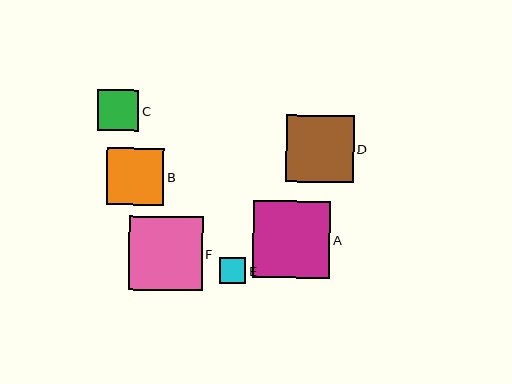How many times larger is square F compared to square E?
Square F is approximately 2.9 times the size of square E.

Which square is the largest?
Square A is the largest with a size of approximately 77 pixels.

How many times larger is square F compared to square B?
Square F is approximately 1.3 times the size of square B.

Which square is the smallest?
Square E is the smallest with a size of approximately 26 pixels.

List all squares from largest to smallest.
From largest to smallest: A, F, D, B, C, E.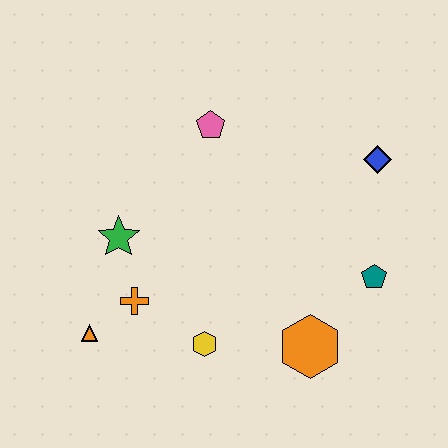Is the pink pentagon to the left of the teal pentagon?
Yes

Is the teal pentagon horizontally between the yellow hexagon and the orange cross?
No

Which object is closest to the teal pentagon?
The orange hexagon is closest to the teal pentagon.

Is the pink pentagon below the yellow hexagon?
No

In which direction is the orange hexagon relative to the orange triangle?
The orange hexagon is to the right of the orange triangle.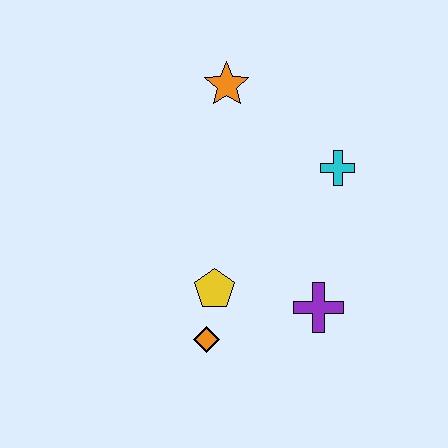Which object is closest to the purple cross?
The yellow pentagon is closest to the purple cross.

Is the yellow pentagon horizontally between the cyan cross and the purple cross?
No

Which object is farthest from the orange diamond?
The orange star is farthest from the orange diamond.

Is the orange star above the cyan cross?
Yes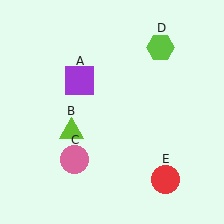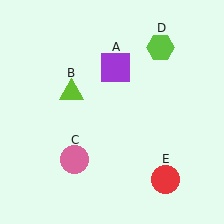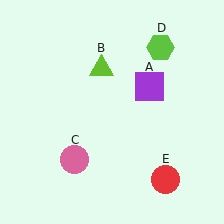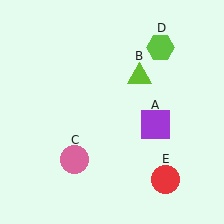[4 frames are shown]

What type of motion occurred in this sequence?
The purple square (object A), lime triangle (object B) rotated clockwise around the center of the scene.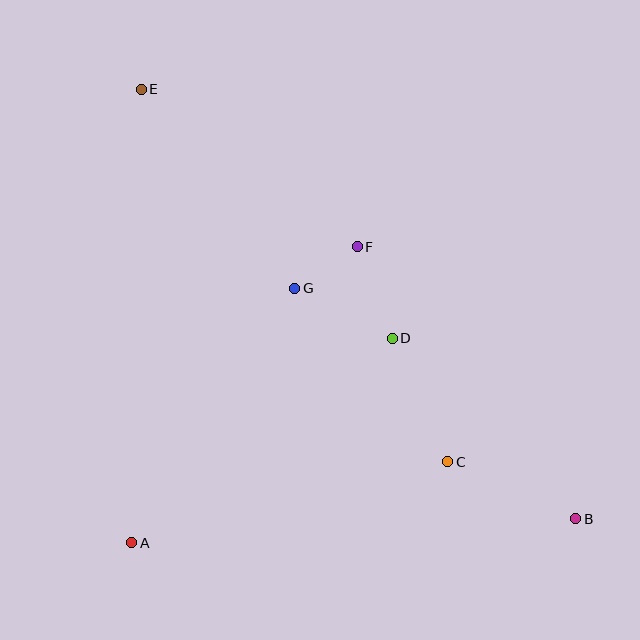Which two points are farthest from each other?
Points B and E are farthest from each other.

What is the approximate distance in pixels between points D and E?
The distance between D and E is approximately 354 pixels.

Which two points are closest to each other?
Points F and G are closest to each other.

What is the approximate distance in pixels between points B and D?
The distance between B and D is approximately 258 pixels.